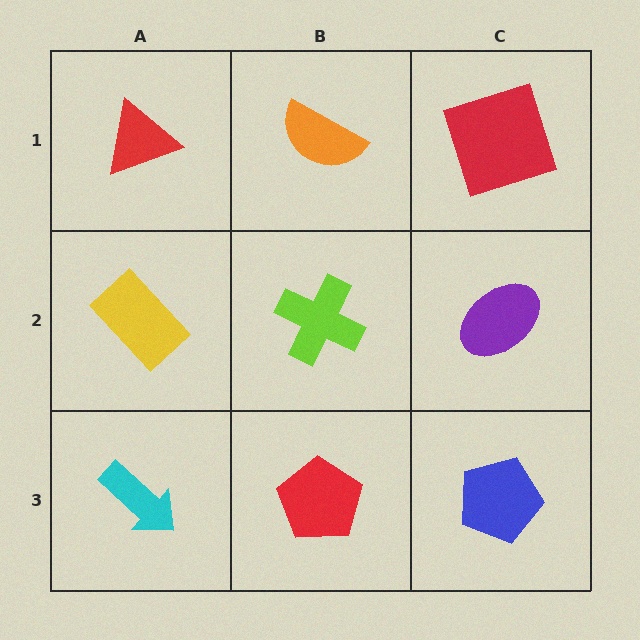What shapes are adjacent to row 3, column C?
A purple ellipse (row 2, column C), a red pentagon (row 3, column B).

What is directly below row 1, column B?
A lime cross.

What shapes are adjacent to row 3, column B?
A lime cross (row 2, column B), a cyan arrow (row 3, column A), a blue pentagon (row 3, column C).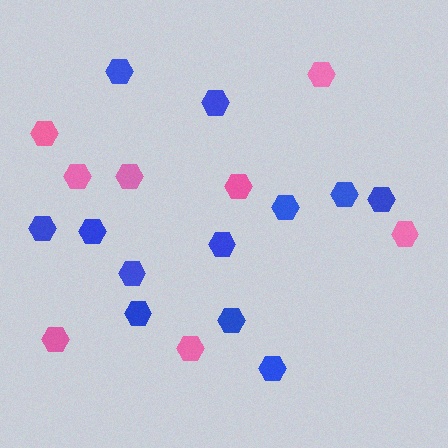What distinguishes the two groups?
There are 2 groups: one group of pink hexagons (8) and one group of blue hexagons (12).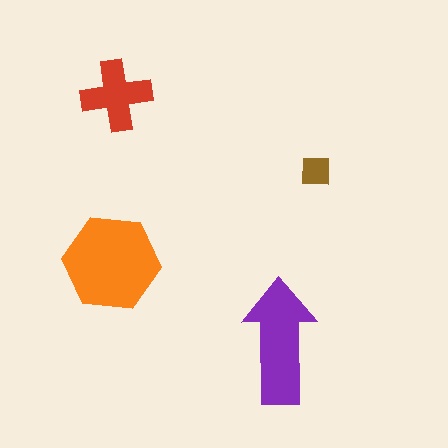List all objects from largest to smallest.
The orange hexagon, the purple arrow, the red cross, the brown square.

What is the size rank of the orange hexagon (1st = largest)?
1st.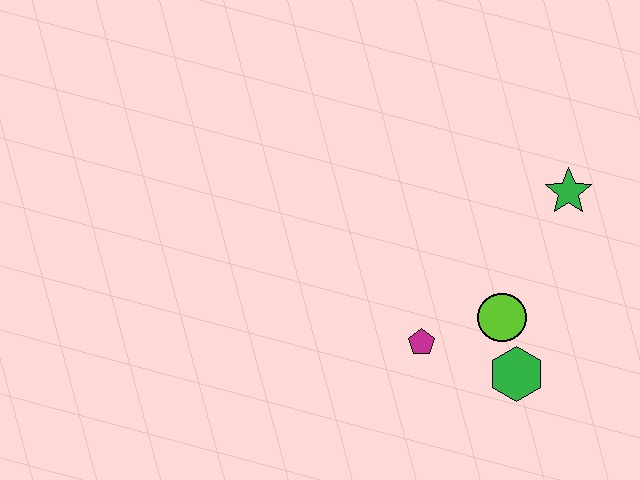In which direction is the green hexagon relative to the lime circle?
The green hexagon is below the lime circle.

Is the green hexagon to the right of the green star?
No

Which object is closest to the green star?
The lime circle is closest to the green star.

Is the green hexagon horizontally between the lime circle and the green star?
Yes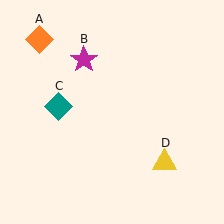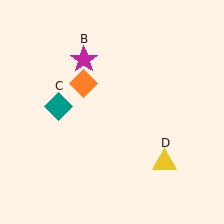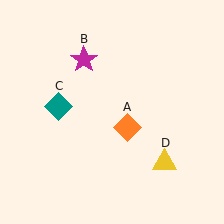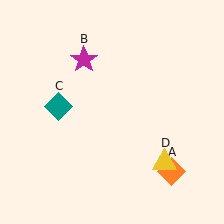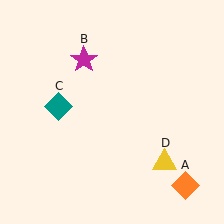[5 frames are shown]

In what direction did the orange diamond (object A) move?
The orange diamond (object A) moved down and to the right.